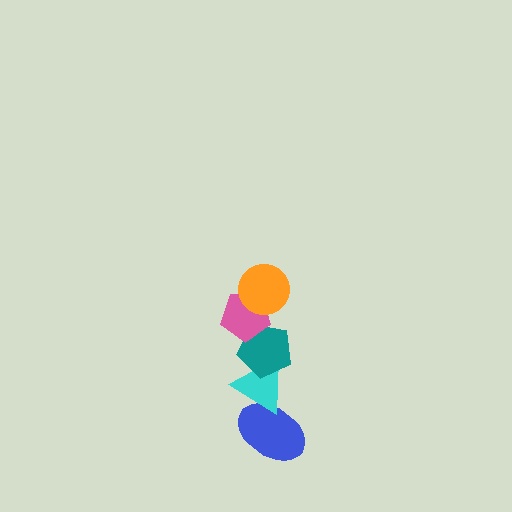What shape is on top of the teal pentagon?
The pink pentagon is on top of the teal pentagon.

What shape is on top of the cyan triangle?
The teal pentagon is on top of the cyan triangle.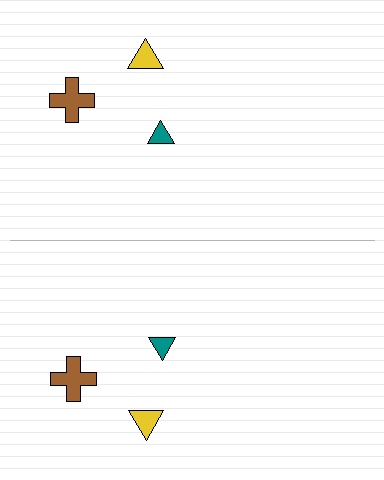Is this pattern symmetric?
Yes, this pattern has bilateral (reflection) symmetry.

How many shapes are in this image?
There are 6 shapes in this image.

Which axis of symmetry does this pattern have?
The pattern has a horizontal axis of symmetry running through the center of the image.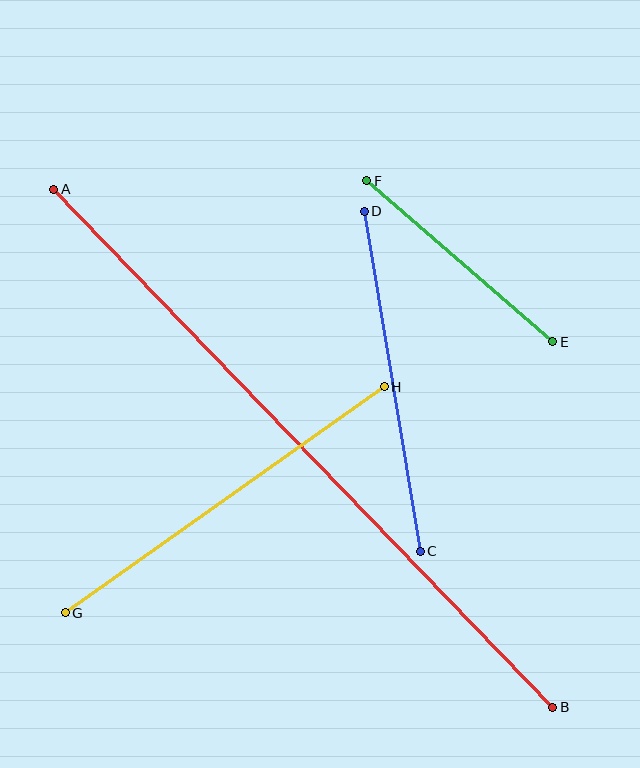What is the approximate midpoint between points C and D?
The midpoint is at approximately (392, 381) pixels.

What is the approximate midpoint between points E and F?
The midpoint is at approximately (460, 261) pixels.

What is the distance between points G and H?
The distance is approximately 391 pixels.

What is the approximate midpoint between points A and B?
The midpoint is at approximately (303, 448) pixels.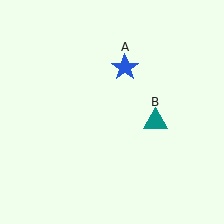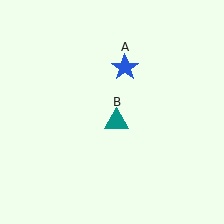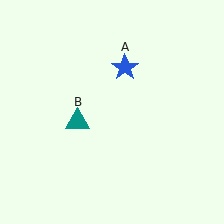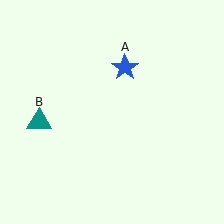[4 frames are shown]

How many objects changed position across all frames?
1 object changed position: teal triangle (object B).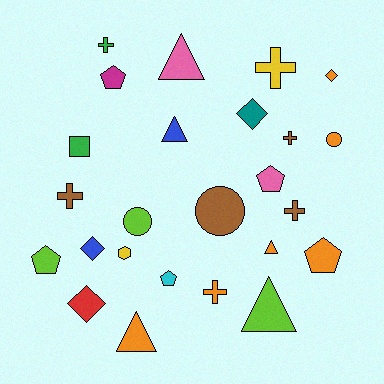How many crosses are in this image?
There are 6 crosses.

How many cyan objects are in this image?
There is 1 cyan object.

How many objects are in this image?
There are 25 objects.